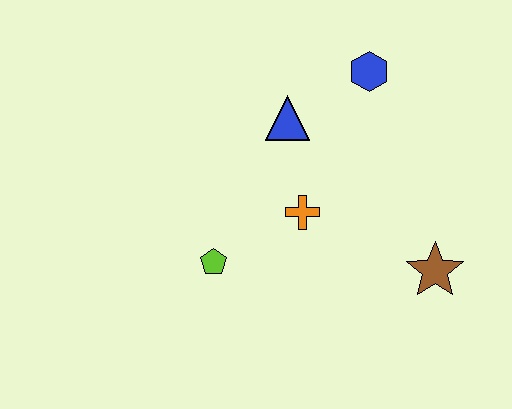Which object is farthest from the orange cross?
The blue hexagon is farthest from the orange cross.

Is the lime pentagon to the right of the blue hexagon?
No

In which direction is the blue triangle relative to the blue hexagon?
The blue triangle is to the left of the blue hexagon.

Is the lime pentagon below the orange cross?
Yes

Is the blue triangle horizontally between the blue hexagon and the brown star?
No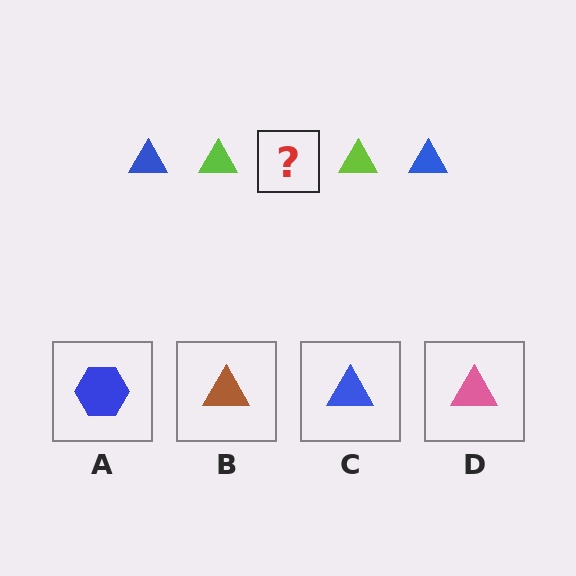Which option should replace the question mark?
Option C.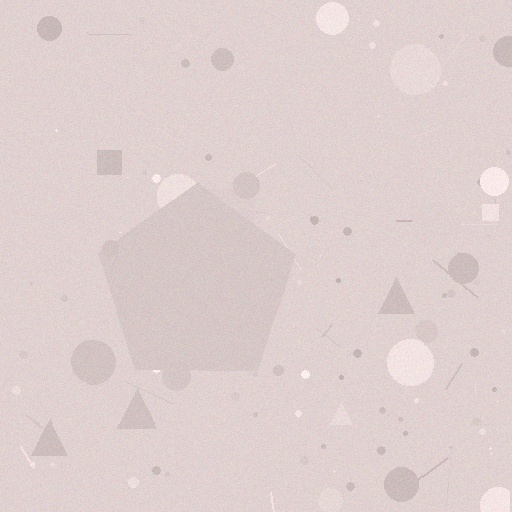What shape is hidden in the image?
A pentagon is hidden in the image.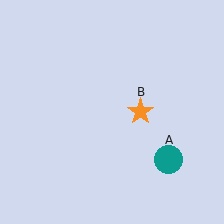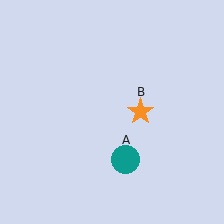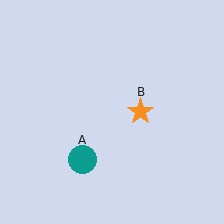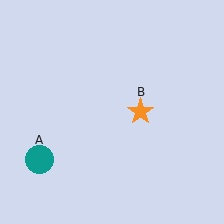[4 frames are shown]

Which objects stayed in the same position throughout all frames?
Orange star (object B) remained stationary.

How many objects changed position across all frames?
1 object changed position: teal circle (object A).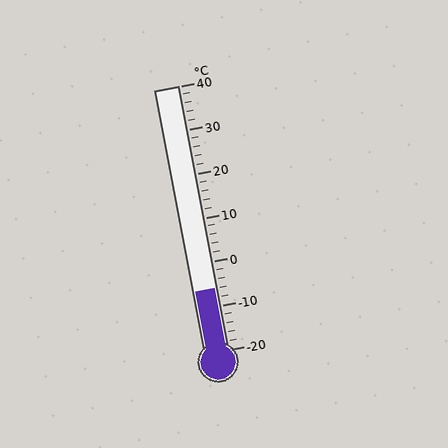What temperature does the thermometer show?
The thermometer shows approximately -6°C.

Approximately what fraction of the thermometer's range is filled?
The thermometer is filled to approximately 25% of its range.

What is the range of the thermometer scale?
The thermometer scale ranges from -20°C to 40°C.